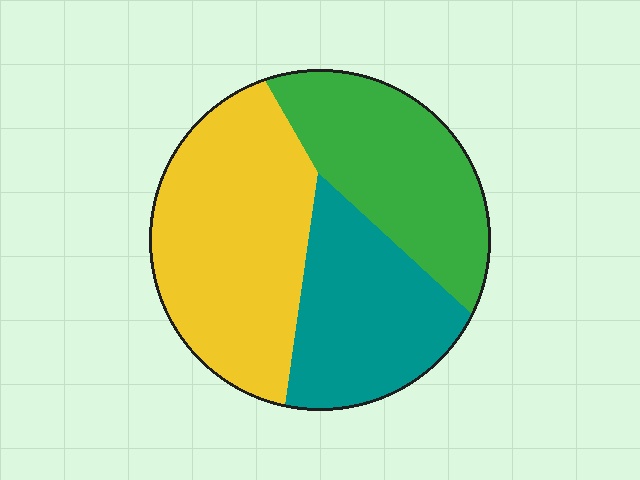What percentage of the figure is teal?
Teal covers around 30% of the figure.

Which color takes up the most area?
Yellow, at roughly 40%.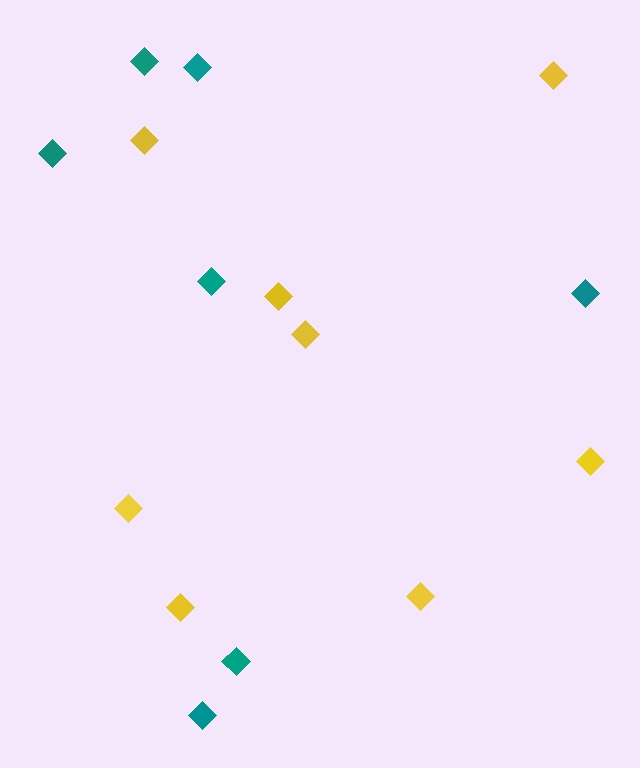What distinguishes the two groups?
There are 2 groups: one group of teal diamonds (7) and one group of yellow diamonds (8).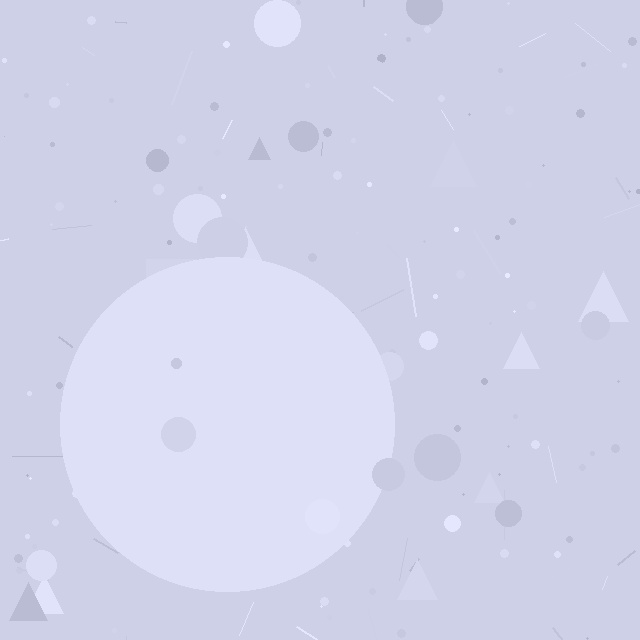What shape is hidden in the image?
A circle is hidden in the image.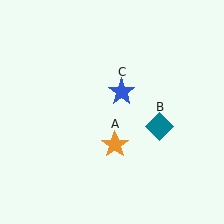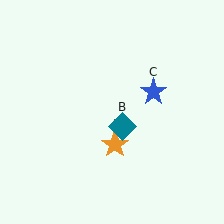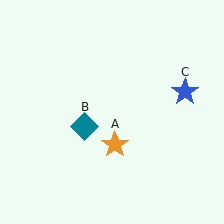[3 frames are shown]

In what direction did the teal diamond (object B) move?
The teal diamond (object B) moved left.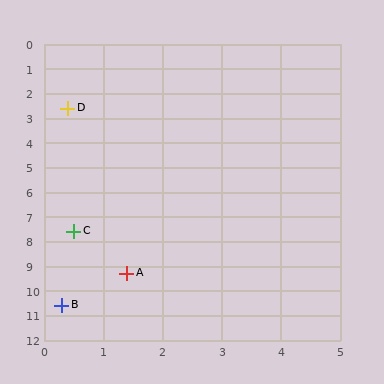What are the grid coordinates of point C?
Point C is at approximately (0.5, 7.6).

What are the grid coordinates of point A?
Point A is at approximately (1.4, 9.3).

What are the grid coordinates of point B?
Point B is at approximately (0.3, 10.6).